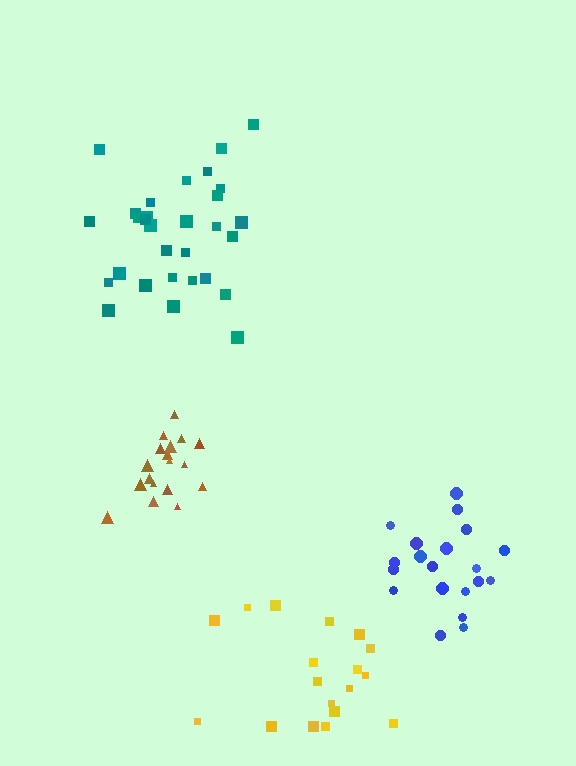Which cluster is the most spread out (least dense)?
Yellow.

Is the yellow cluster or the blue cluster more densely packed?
Blue.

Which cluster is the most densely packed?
Brown.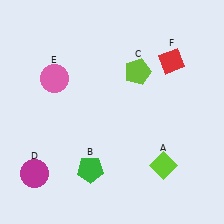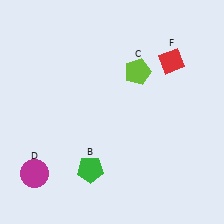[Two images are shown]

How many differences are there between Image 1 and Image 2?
There are 2 differences between the two images.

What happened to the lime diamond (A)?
The lime diamond (A) was removed in Image 2. It was in the bottom-right area of Image 1.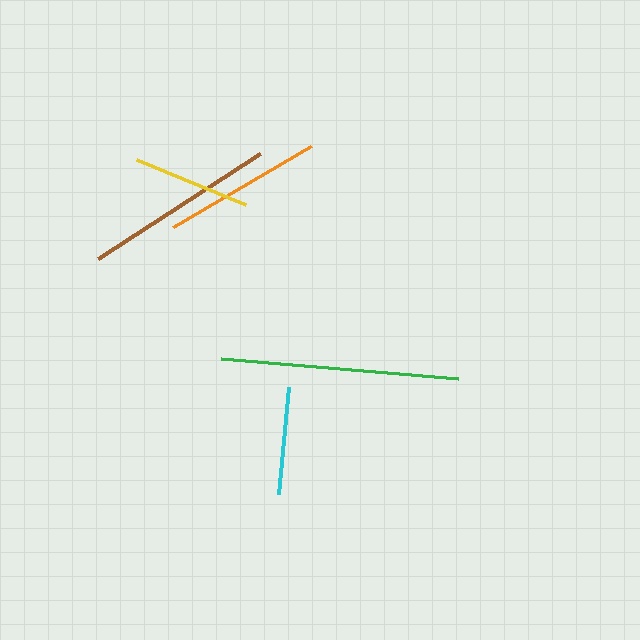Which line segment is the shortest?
The cyan line is the shortest at approximately 107 pixels.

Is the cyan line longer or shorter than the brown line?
The brown line is longer than the cyan line.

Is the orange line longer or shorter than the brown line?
The brown line is longer than the orange line.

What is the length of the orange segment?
The orange segment is approximately 160 pixels long.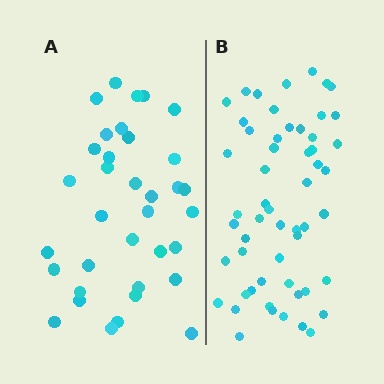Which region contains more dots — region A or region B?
Region B (the right region) has more dots.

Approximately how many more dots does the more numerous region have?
Region B has approximately 20 more dots than region A.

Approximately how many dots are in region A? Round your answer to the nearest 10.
About 40 dots. (The exact count is 35, which rounds to 40.)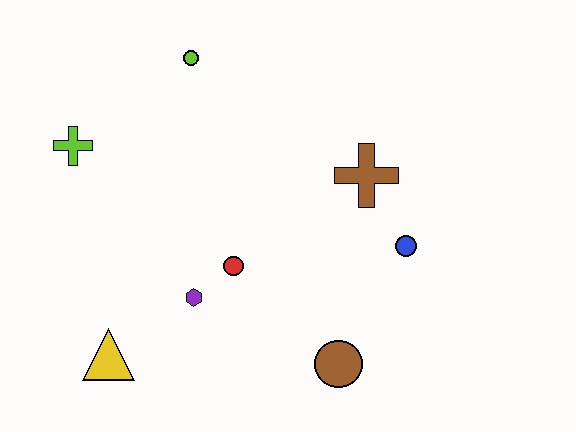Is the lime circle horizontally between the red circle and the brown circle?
No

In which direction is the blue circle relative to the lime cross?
The blue circle is to the right of the lime cross.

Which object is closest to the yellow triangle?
The purple hexagon is closest to the yellow triangle.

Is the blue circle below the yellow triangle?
No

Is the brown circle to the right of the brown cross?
No